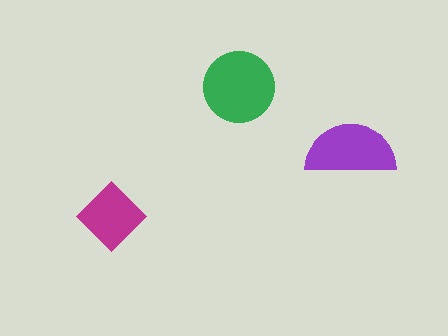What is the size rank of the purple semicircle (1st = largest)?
2nd.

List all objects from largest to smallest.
The green circle, the purple semicircle, the magenta diamond.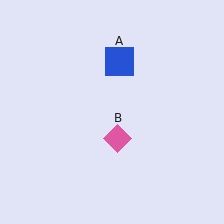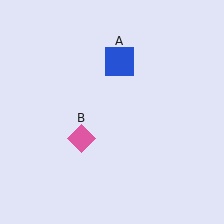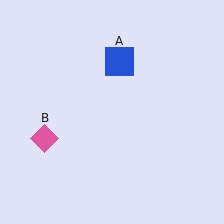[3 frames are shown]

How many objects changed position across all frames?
1 object changed position: pink diamond (object B).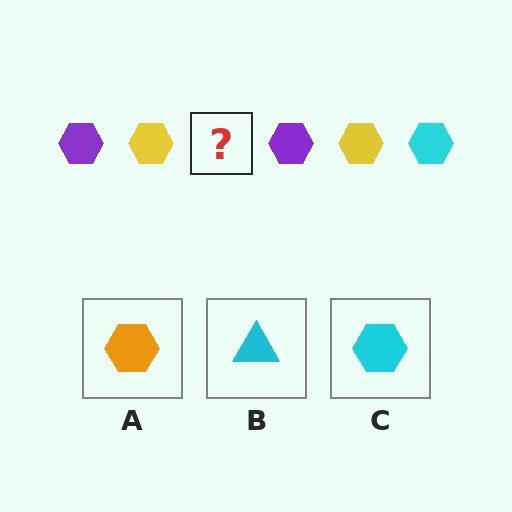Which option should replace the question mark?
Option C.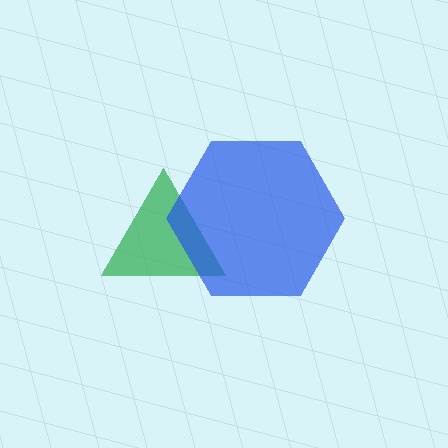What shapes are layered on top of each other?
The layered shapes are: a green triangle, a blue hexagon.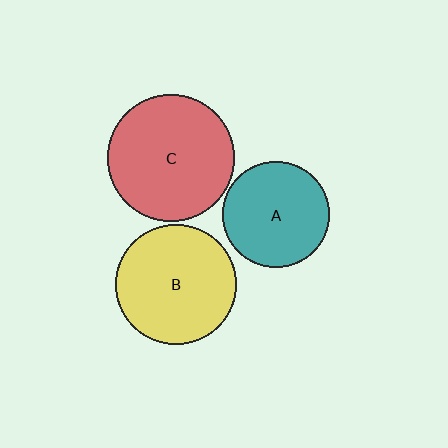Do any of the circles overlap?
No, none of the circles overlap.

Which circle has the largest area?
Circle C (red).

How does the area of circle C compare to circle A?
Approximately 1.4 times.